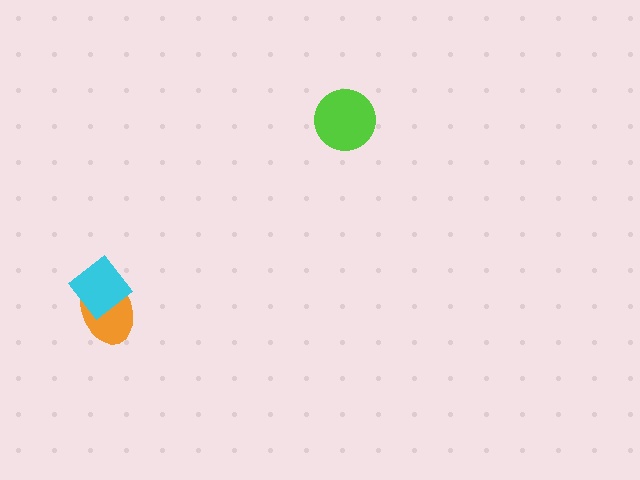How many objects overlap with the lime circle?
0 objects overlap with the lime circle.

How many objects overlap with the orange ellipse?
1 object overlaps with the orange ellipse.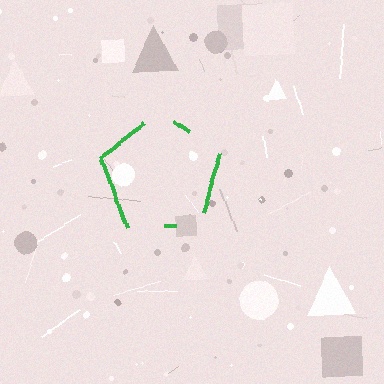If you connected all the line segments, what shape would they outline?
They would outline a pentagon.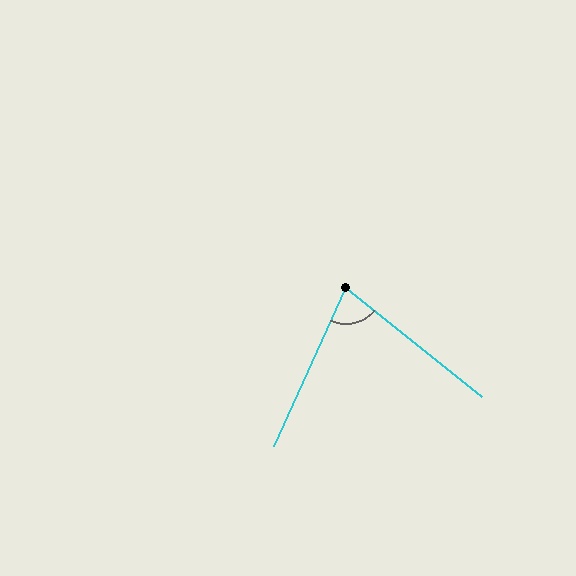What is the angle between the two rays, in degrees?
Approximately 75 degrees.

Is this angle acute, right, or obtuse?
It is acute.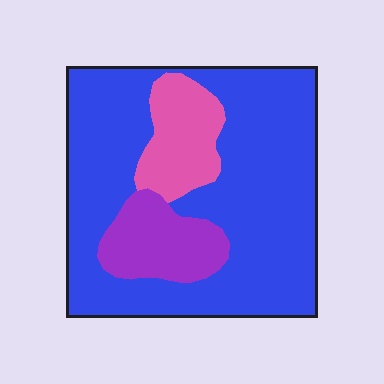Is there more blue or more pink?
Blue.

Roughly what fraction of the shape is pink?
Pink takes up about one eighth (1/8) of the shape.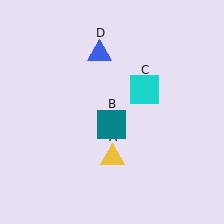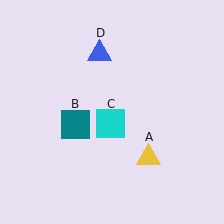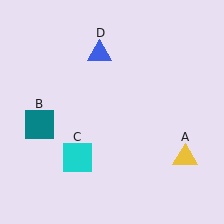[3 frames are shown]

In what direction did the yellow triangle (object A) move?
The yellow triangle (object A) moved right.